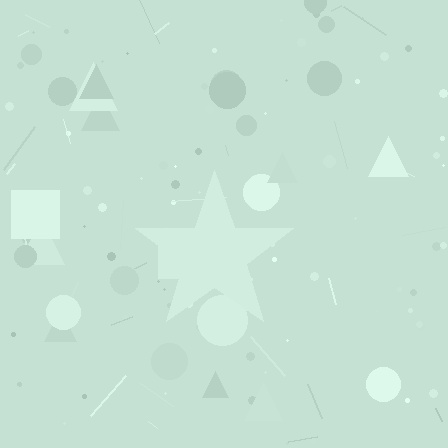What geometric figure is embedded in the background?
A star is embedded in the background.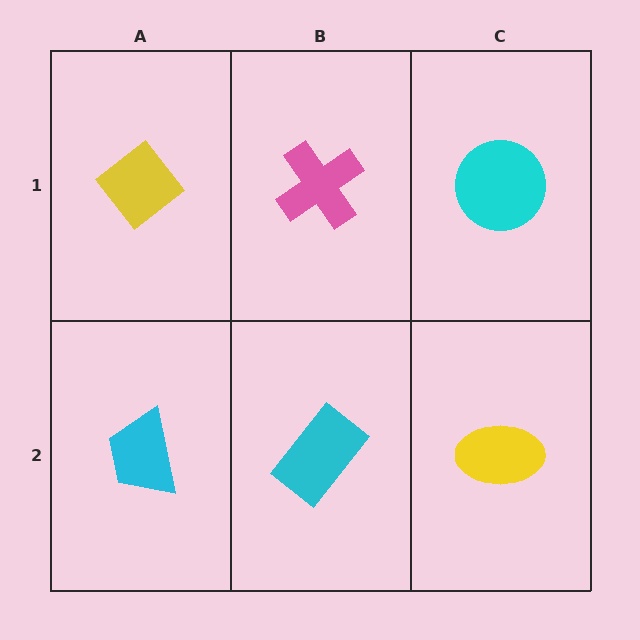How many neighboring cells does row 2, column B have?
3.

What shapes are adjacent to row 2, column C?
A cyan circle (row 1, column C), a cyan rectangle (row 2, column B).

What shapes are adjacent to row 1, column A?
A cyan trapezoid (row 2, column A), a pink cross (row 1, column B).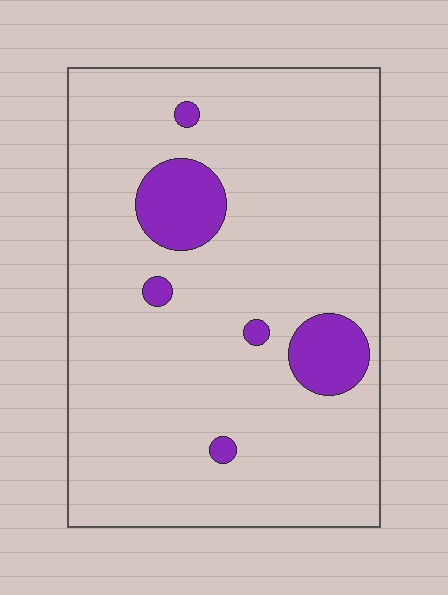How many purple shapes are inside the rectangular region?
6.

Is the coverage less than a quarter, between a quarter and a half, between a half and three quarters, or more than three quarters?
Less than a quarter.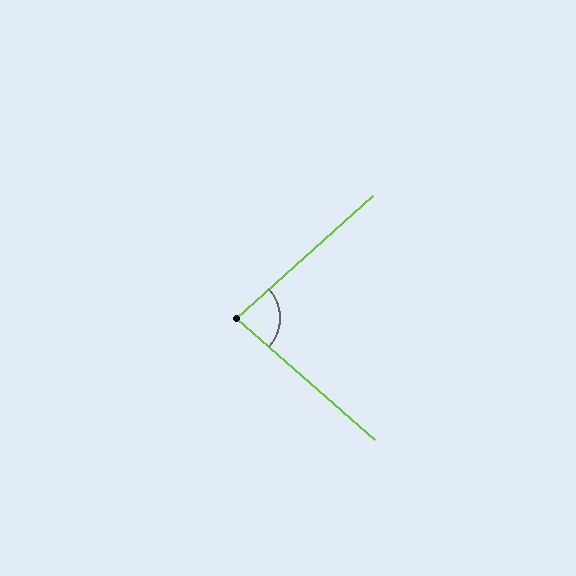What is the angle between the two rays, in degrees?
Approximately 83 degrees.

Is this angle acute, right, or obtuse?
It is acute.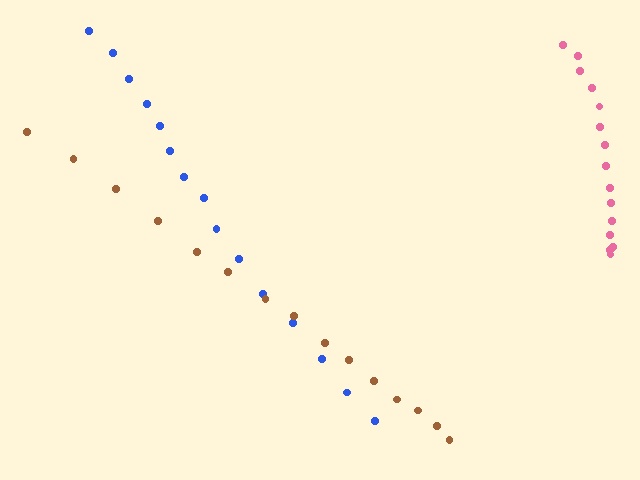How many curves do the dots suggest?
There are 3 distinct paths.